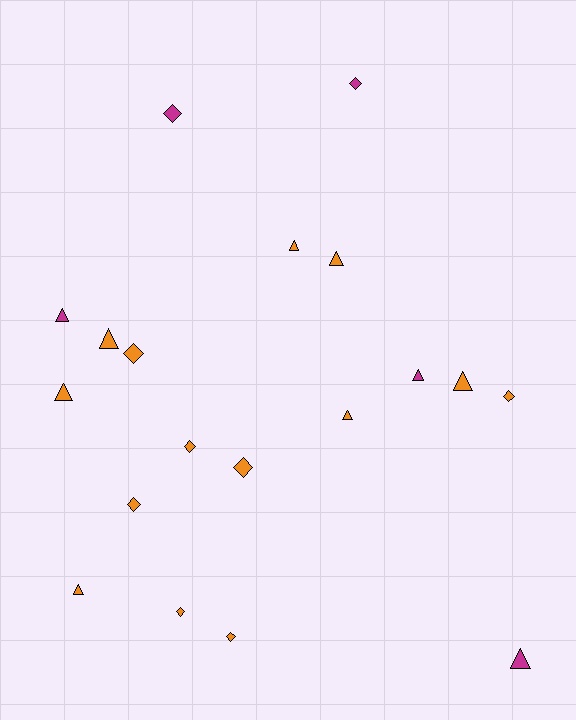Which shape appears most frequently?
Triangle, with 10 objects.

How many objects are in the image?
There are 19 objects.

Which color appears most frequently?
Orange, with 14 objects.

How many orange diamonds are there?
There are 7 orange diamonds.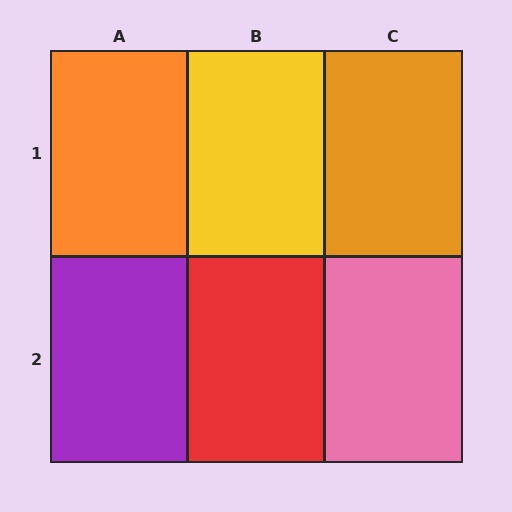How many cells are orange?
2 cells are orange.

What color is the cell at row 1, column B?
Yellow.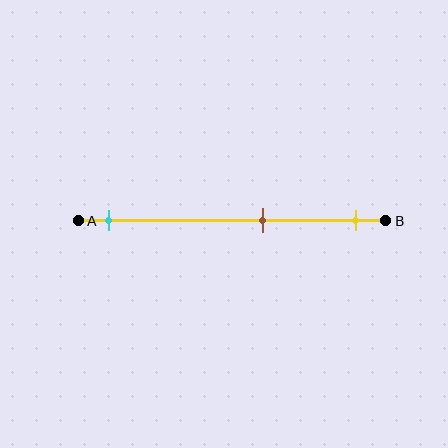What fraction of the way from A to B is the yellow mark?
The yellow mark is approximately 90% (0.9) of the way from A to B.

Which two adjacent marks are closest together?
The brown and yellow marks are the closest adjacent pair.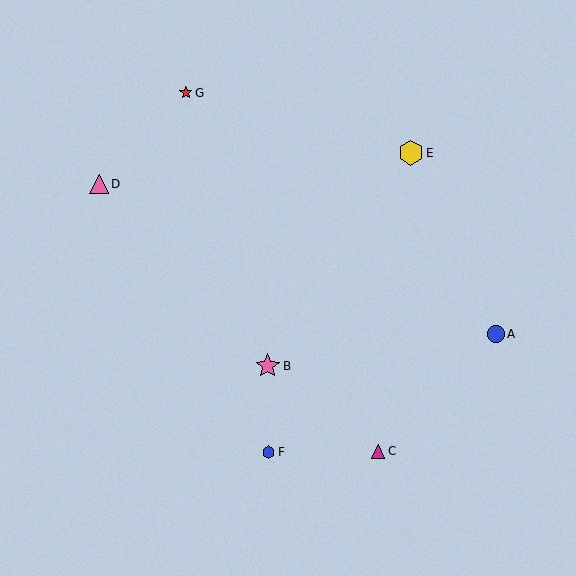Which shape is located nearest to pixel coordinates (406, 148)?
The yellow hexagon (labeled E) at (411, 153) is nearest to that location.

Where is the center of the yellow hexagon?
The center of the yellow hexagon is at (411, 153).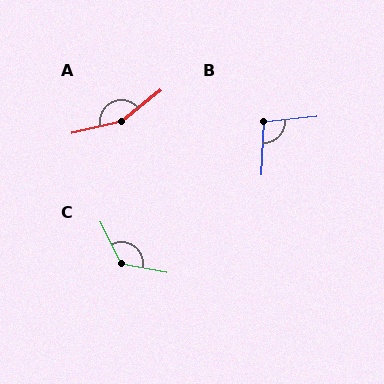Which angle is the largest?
A, at approximately 154 degrees.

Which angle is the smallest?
B, at approximately 99 degrees.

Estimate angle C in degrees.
Approximately 127 degrees.